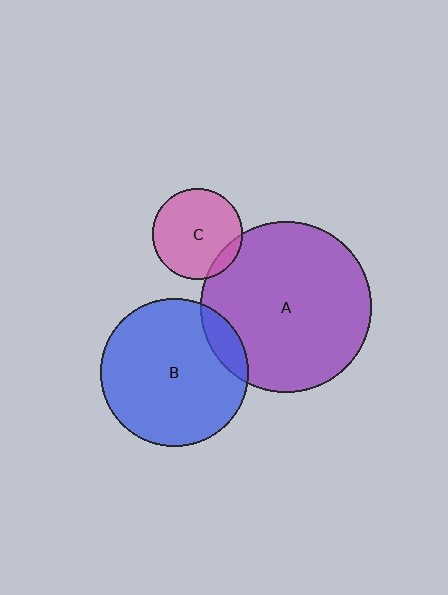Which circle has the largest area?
Circle A (purple).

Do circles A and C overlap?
Yes.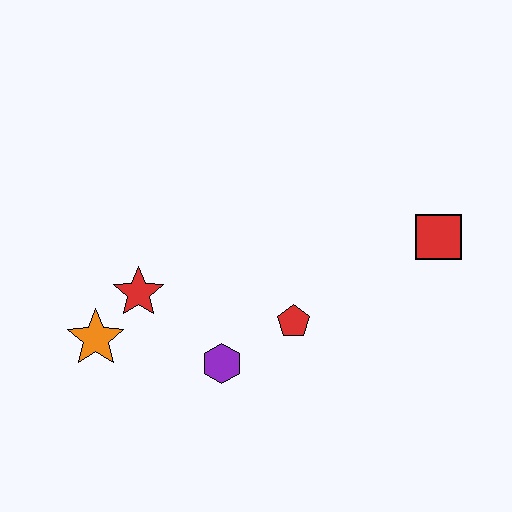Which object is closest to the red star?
The orange star is closest to the red star.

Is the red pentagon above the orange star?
Yes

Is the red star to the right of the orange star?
Yes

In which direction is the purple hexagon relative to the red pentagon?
The purple hexagon is to the left of the red pentagon.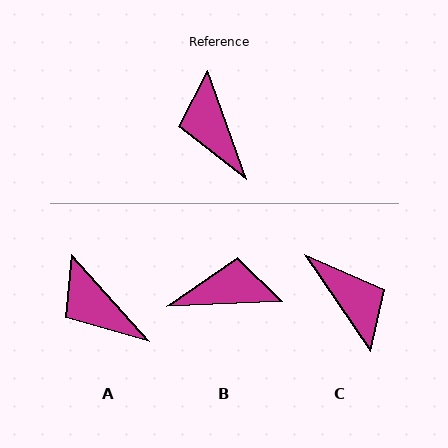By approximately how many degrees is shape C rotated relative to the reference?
Approximately 166 degrees clockwise.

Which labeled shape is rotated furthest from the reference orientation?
C, about 166 degrees away.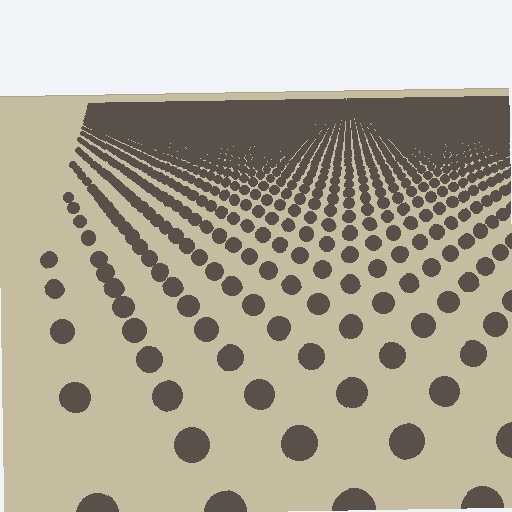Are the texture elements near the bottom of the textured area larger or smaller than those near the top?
Larger. Near the bottom, elements are closer to the viewer and appear at a bigger on-screen size.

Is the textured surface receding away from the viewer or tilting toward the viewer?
The surface is receding away from the viewer. Texture elements get smaller and denser toward the top.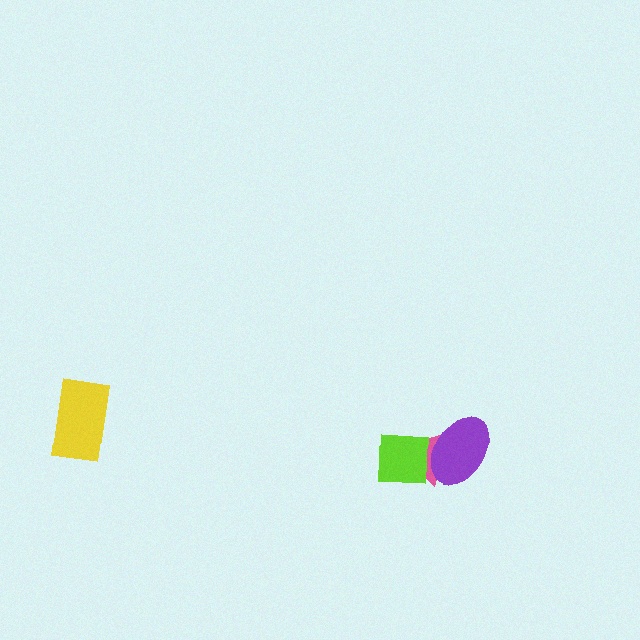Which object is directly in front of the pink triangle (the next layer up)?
The purple ellipse is directly in front of the pink triangle.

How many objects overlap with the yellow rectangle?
0 objects overlap with the yellow rectangle.